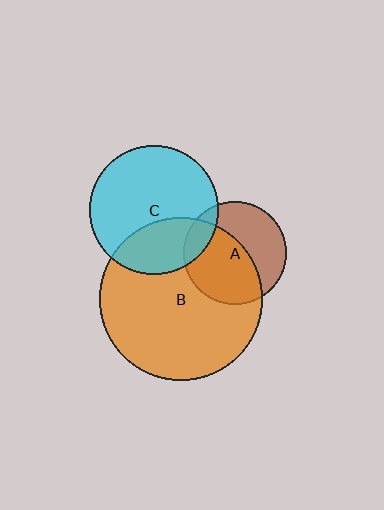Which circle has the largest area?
Circle B (orange).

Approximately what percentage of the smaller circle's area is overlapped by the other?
Approximately 55%.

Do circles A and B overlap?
Yes.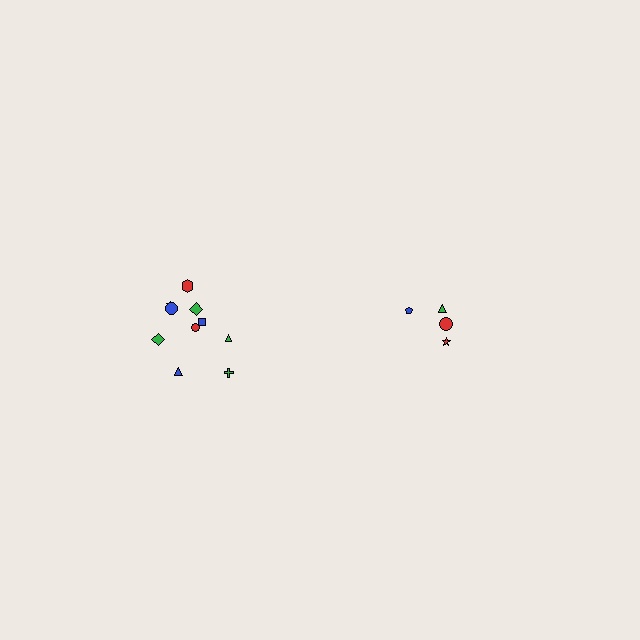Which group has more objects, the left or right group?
The left group.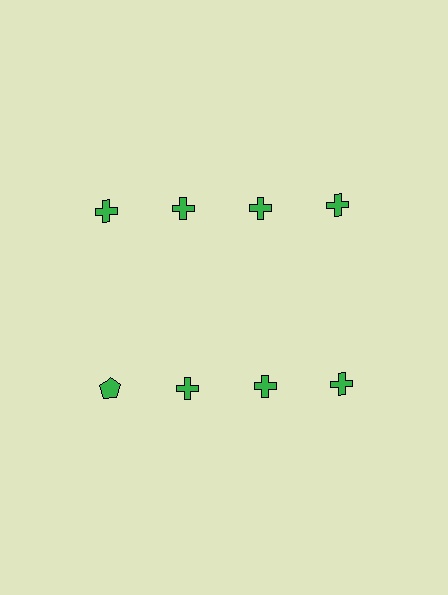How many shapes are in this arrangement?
There are 8 shapes arranged in a grid pattern.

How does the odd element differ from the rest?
It has a different shape: pentagon instead of cross.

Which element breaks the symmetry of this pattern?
The green pentagon in the second row, leftmost column breaks the symmetry. All other shapes are green crosses.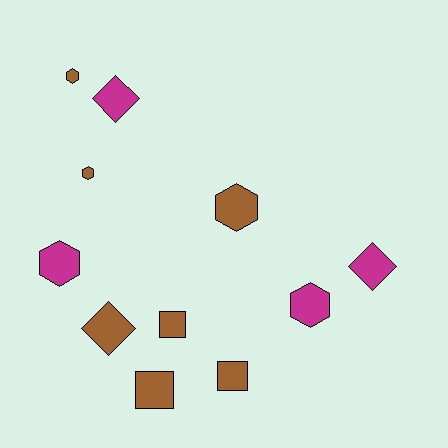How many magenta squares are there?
There are no magenta squares.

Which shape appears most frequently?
Hexagon, with 5 objects.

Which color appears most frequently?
Brown, with 7 objects.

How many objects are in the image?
There are 11 objects.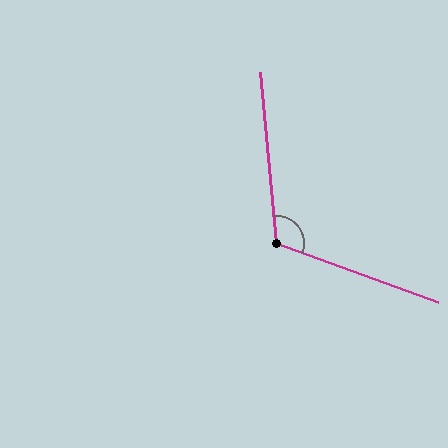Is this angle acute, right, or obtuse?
It is obtuse.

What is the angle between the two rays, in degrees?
Approximately 116 degrees.